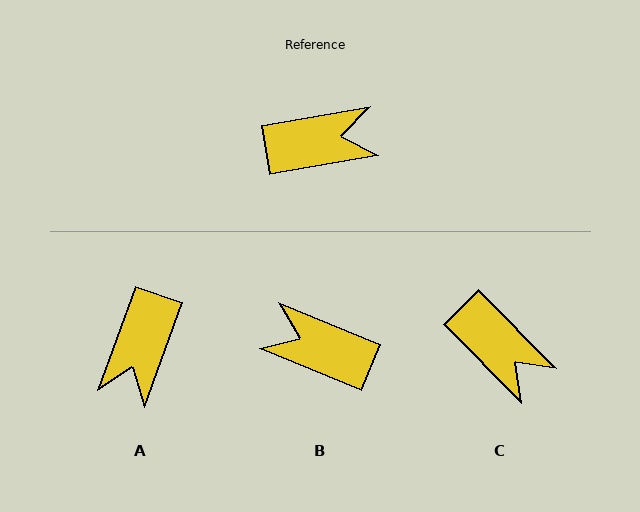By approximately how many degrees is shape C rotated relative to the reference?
Approximately 55 degrees clockwise.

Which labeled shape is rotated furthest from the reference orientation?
B, about 148 degrees away.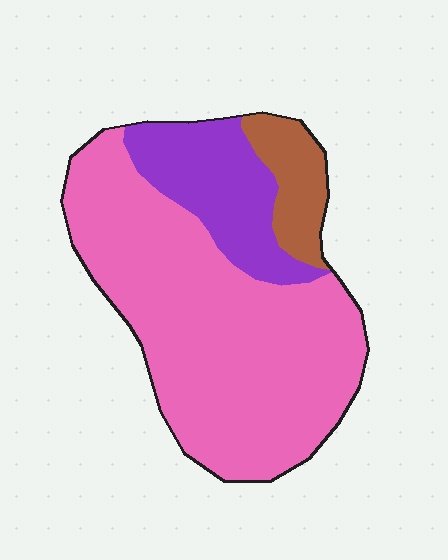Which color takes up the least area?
Brown, at roughly 10%.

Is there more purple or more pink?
Pink.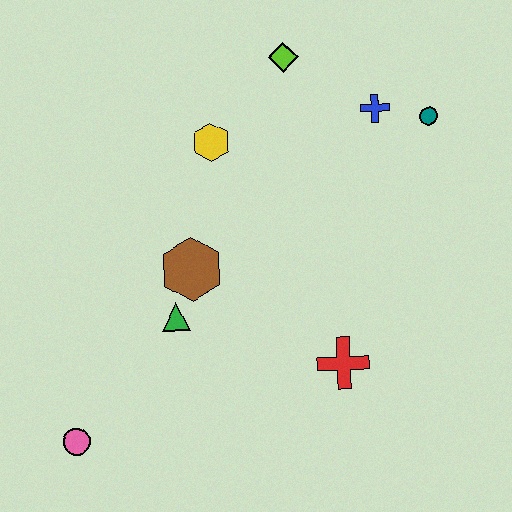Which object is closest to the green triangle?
The brown hexagon is closest to the green triangle.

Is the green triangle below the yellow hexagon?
Yes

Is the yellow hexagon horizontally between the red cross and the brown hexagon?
Yes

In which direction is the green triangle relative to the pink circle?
The green triangle is above the pink circle.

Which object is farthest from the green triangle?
The teal circle is farthest from the green triangle.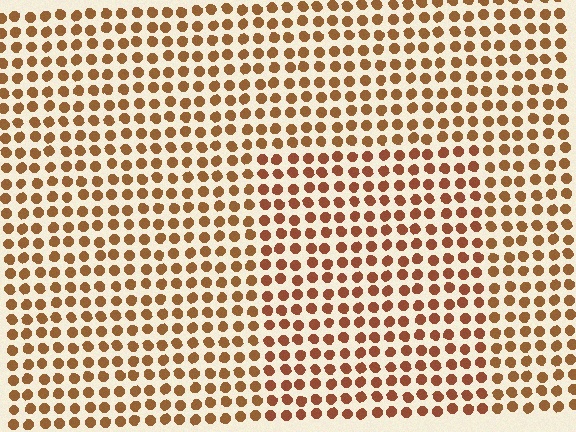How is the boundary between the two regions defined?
The boundary is defined purely by a slight shift in hue (about 14 degrees). Spacing, size, and orientation are identical on both sides.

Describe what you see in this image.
The image is filled with small brown elements in a uniform arrangement. A rectangle-shaped region is visible where the elements are tinted to a slightly different hue, forming a subtle color boundary.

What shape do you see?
I see a rectangle.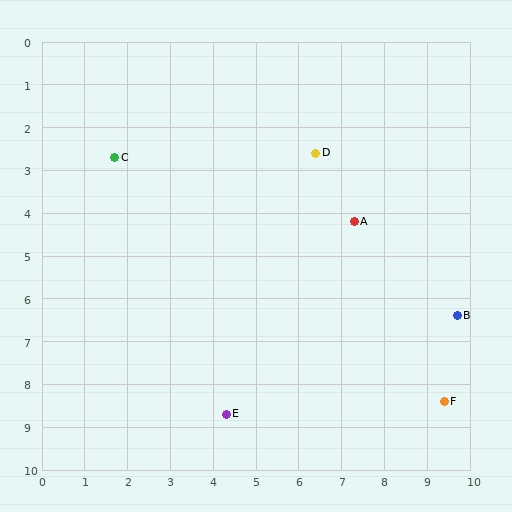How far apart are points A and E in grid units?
Points A and E are about 5.4 grid units apart.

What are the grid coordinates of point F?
Point F is at approximately (9.4, 8.4).